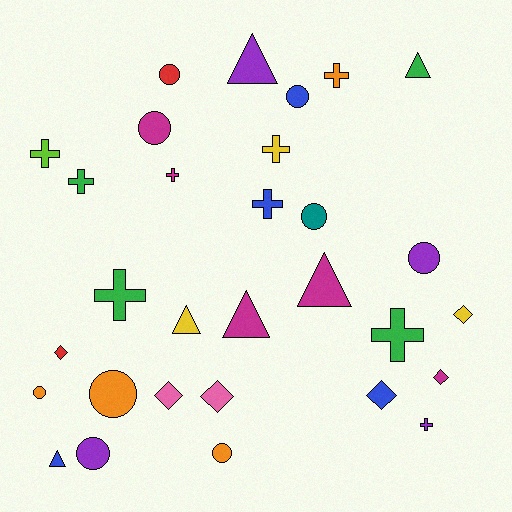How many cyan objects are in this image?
There are no cyan objects.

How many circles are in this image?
There are 9 circles.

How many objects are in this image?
There are 30 objects.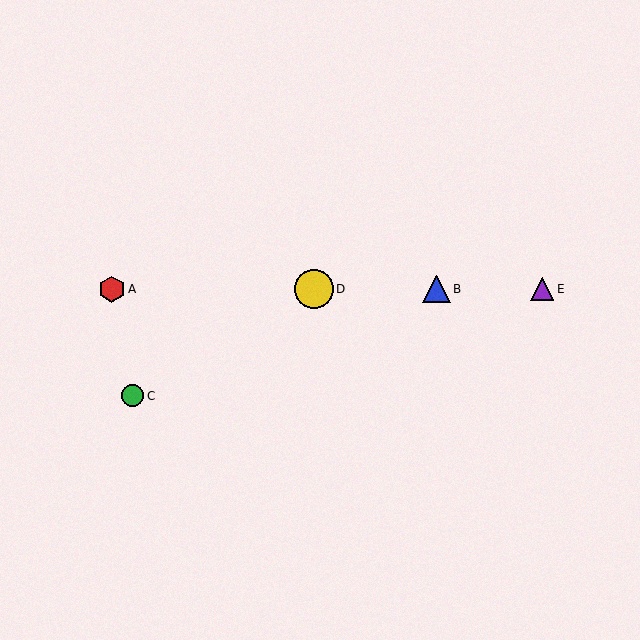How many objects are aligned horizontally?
4 objects (A, B, D, E) are aligned horizontally.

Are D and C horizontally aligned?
No, D is at y≈289 and C is at y≈396.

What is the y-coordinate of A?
Object A is at y≈289.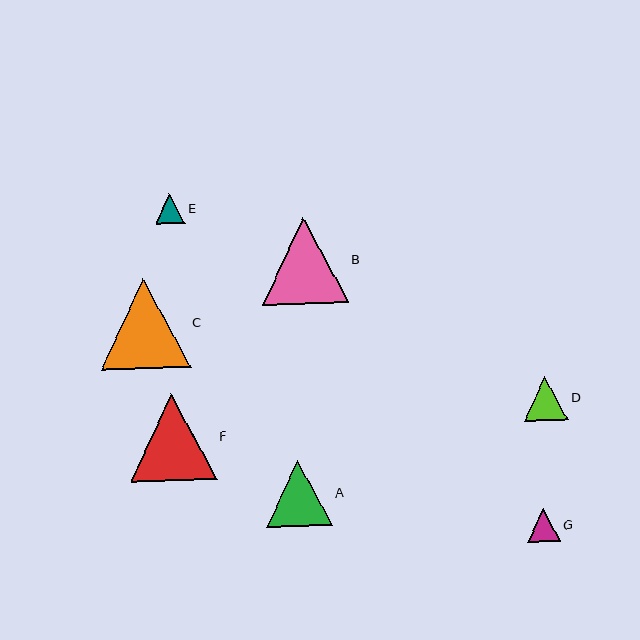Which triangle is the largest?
Triangle C is the largest with a size of approximately 90 pixels.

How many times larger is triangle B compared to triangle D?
Triangle B is approximately 2.0 times the size of triangle D.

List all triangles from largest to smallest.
From largest to smallest: C, F, B, A, D, G, E.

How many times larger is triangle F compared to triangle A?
Triangle F is approximately 1.3 times the size of triangle A.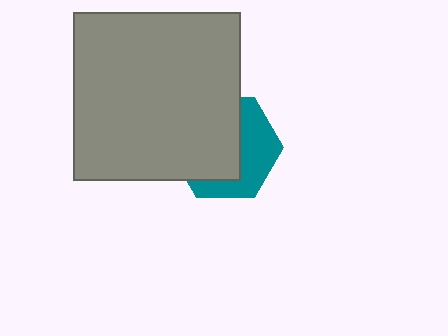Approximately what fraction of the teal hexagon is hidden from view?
Roughly 59% of the teal hexagon is hidden behind the gray square.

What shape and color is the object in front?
The object in front is a gray square.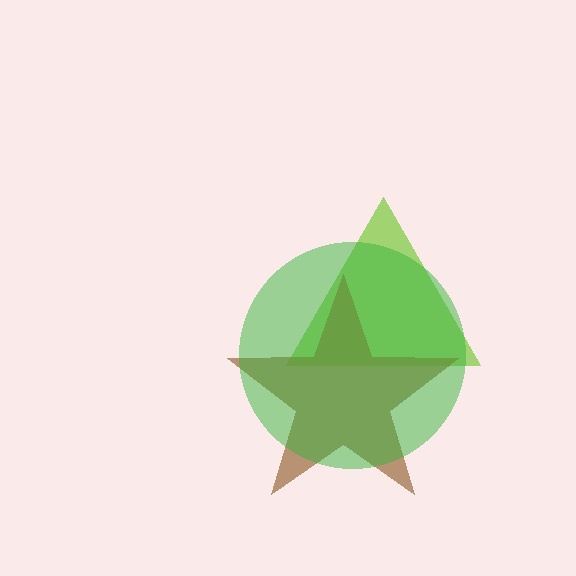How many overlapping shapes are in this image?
There are 3 overlapping shapes in the image.